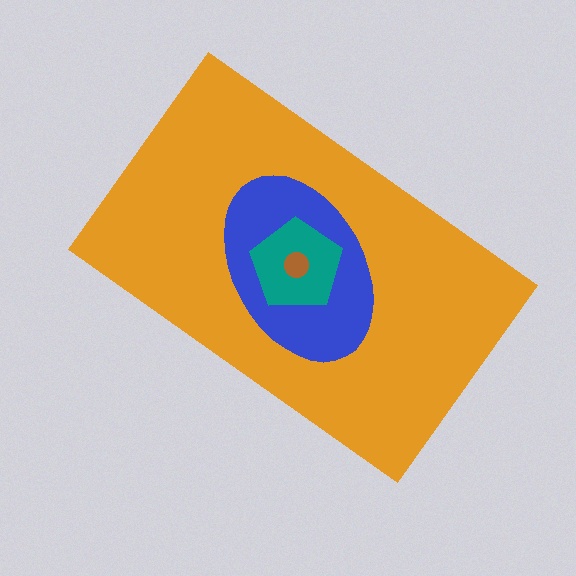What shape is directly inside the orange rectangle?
The blue ellipse.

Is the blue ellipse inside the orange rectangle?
Yes.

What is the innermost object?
The brown circle.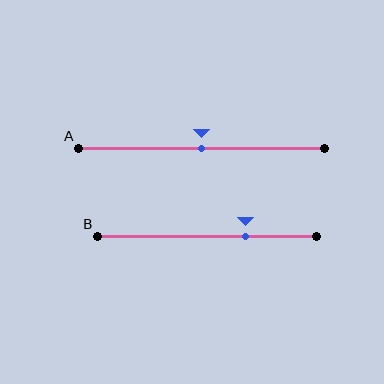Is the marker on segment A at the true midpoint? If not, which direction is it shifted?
Yes, the marker on segment A is at the true midpoint.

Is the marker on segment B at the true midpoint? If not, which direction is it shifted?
No, the marker on segment B is shifted to the right by about 18% of the segment length.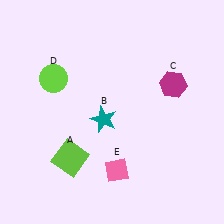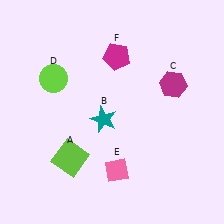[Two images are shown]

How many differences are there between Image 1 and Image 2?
There is 1 difference between the two images.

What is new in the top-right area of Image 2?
A magenta pentagon (F) was added in the top-right area of Image 2.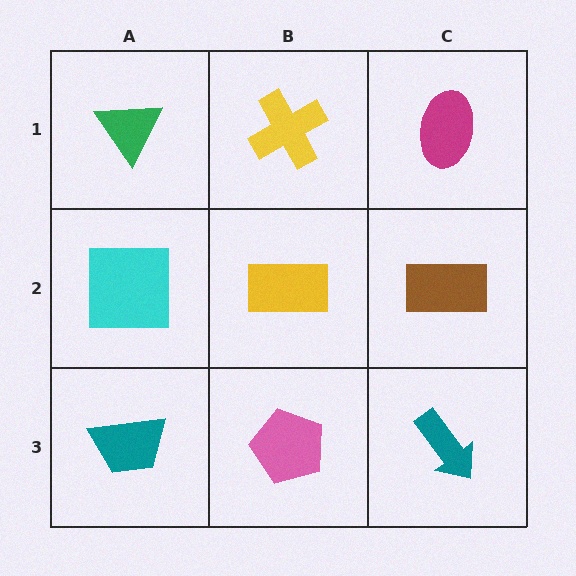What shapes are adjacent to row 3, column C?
A brown rectangle (row 2, column C), a pink pentagon (row 3, column B).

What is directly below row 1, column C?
A brown rectangle.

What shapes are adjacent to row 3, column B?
A yellow rectangle (row 2, column B), a teal trapezoid (row 3, column A), a teal arrow (row 3, column C).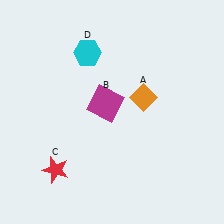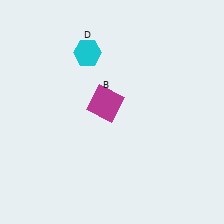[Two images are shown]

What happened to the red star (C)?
The red star (C) was removed in Image 2. It was in the bottom-left area of Image 1.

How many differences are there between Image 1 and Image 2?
There are 2 differences between the two images.